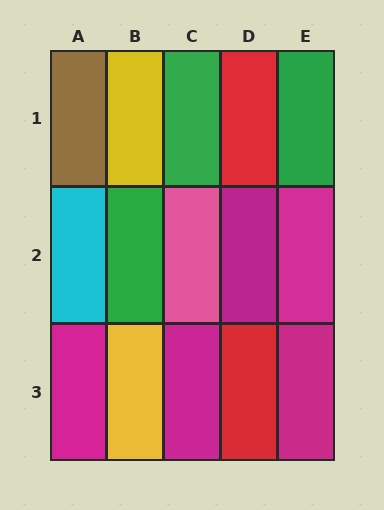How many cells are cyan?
1 cell is cyan.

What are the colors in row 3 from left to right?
Magenta, yellow, magenta, red, magenta.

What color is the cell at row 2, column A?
Cyan.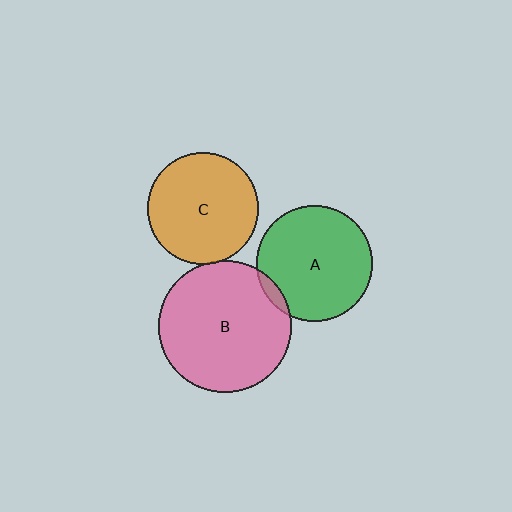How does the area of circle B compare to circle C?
Approximately 1.4 times.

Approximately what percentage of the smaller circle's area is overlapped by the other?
Approximately 5%.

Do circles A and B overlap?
Yes.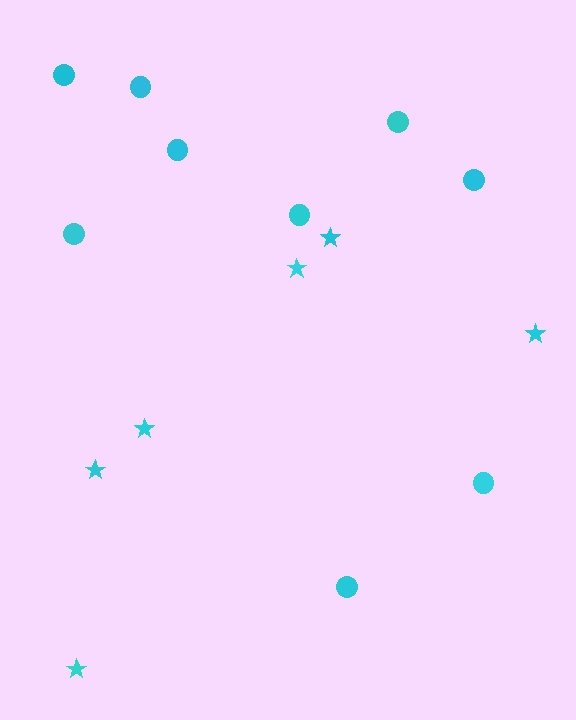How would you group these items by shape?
There are 2 groups: one group of stars (6) and one group of circles (9).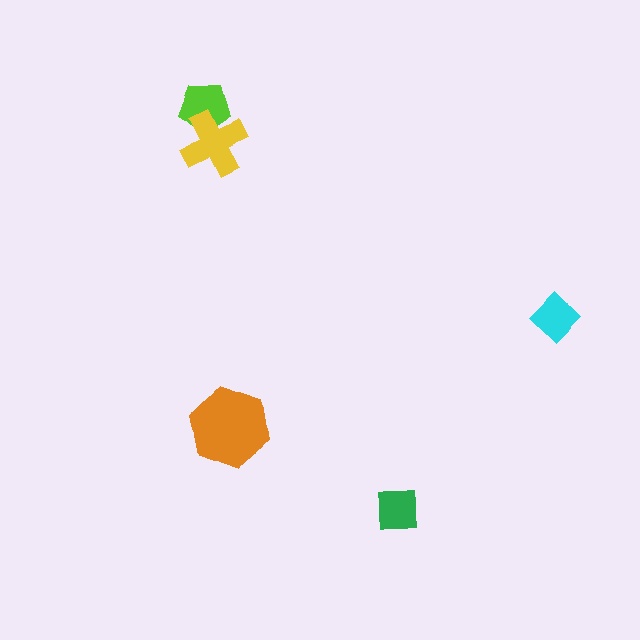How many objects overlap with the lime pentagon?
1 object overlaps with the lime pentagon.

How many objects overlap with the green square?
0 objects overlap with the green square.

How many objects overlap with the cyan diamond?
0 objects overlap with the cyan diamond.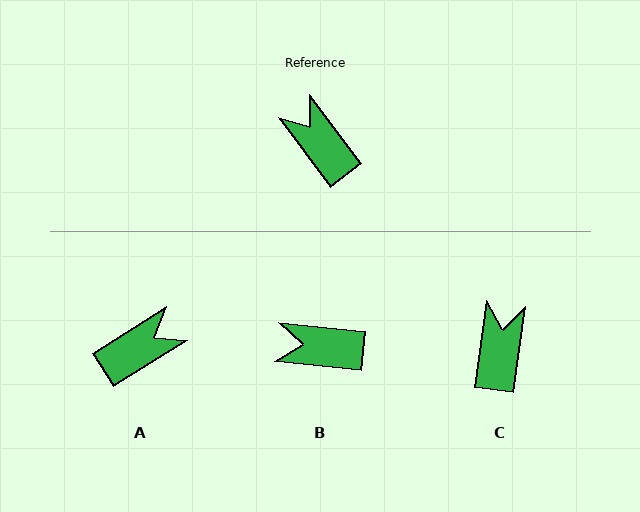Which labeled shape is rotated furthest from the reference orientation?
A, about 95 degrees away.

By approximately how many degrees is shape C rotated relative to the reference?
Approximately 45 degrees clockwise.